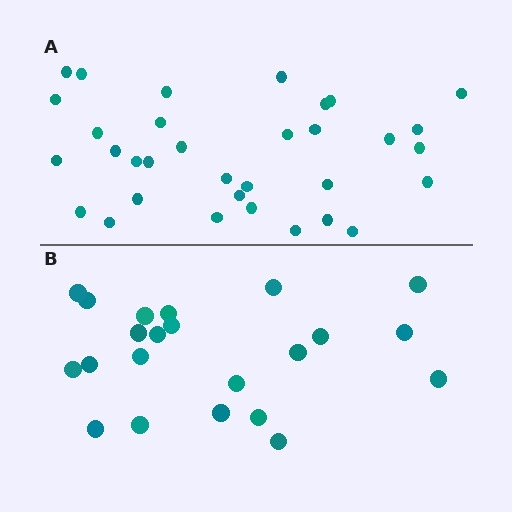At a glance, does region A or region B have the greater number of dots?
Region A (the top region) has more dots.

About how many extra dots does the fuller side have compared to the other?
Region A has roughly 12 or so more dots than region B.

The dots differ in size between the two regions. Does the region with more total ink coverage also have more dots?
No. Region B has more total ink coverage because its dots are larger, but region A actually contains more individual dots. Total area can be misleading — the number of items is what matters here.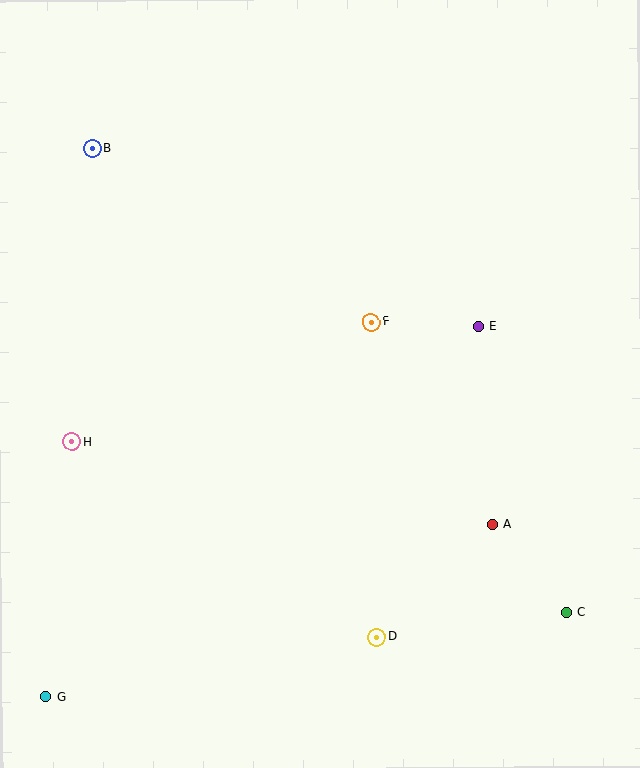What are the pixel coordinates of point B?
Point B is at (92, 148).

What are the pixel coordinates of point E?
Point E is at (478, 326).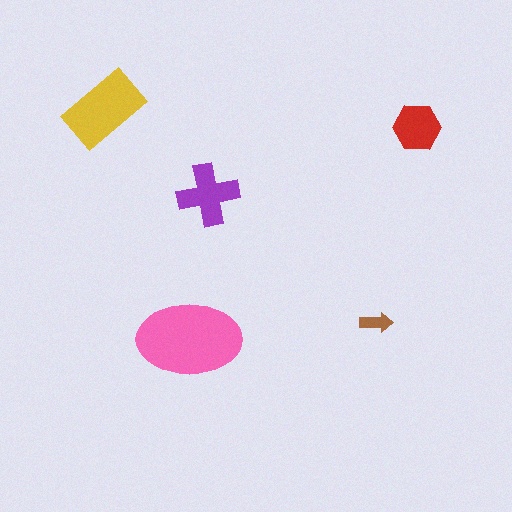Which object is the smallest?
The brown arrow.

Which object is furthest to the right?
The red hexagon is rightmost.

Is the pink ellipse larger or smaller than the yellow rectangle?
Larger.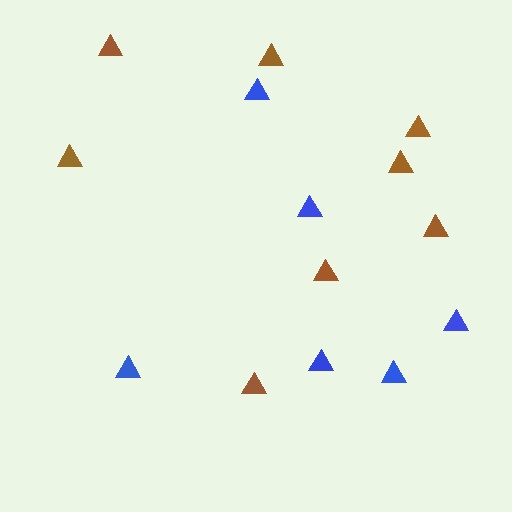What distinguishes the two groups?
There are 2 groups: one group of blue triangles (6) and one group of brown triangles (8).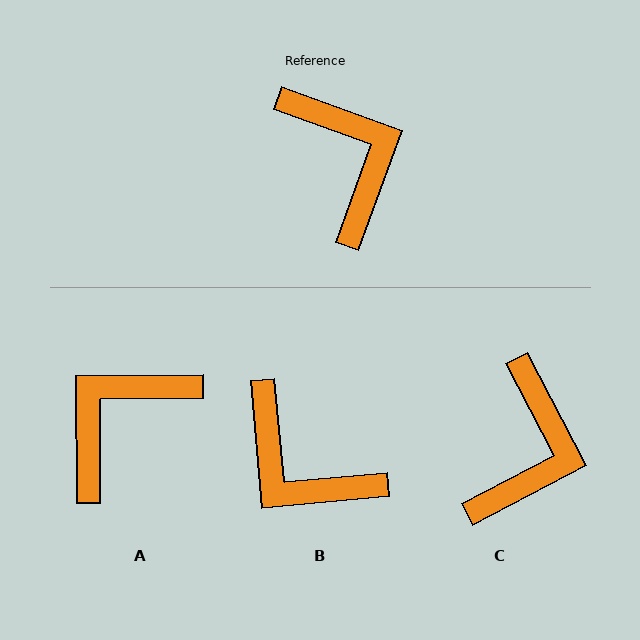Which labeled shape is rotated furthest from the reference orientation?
B, about 155 degrees away.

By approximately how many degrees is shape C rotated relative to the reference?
Approximately 43 degrees clockwise.